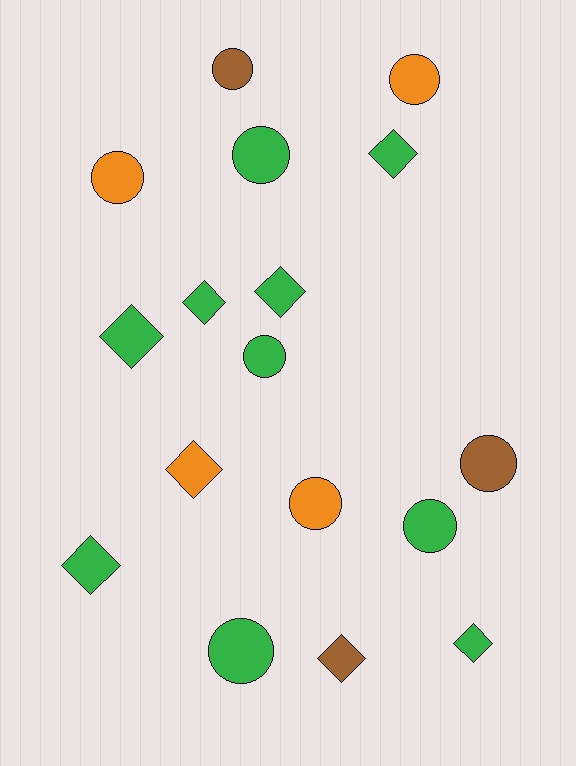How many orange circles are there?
There are 3 orange circles.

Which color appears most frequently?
Green, with 10 objects.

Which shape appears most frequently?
Circle, with 9 objects.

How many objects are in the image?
There are 17 objects.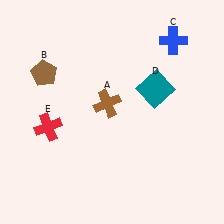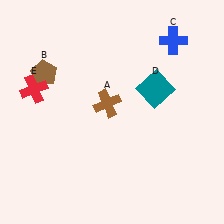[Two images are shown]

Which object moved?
The red cross (E) moved up.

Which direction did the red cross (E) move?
The red cross (E) moved up.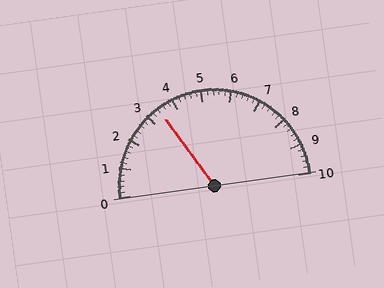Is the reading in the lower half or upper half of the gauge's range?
The reading is in the lower half of the range (0 to 10).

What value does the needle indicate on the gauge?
The needle indicates approximately 3.4.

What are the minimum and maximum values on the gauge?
The gauge ranges from 0 to 10.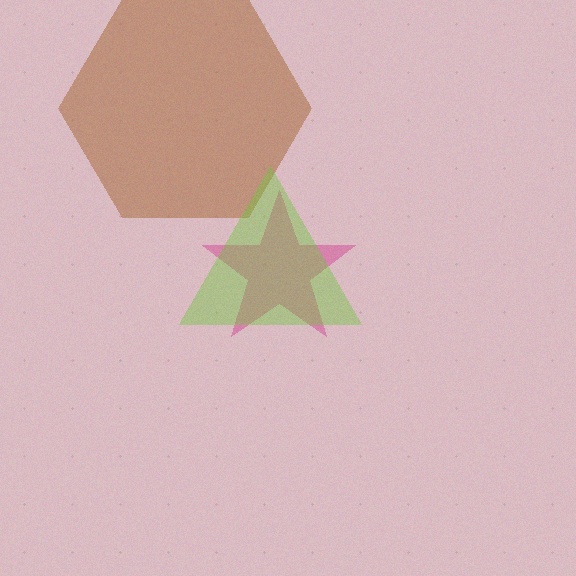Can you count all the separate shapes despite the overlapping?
Yes, there are 3 separate shapes.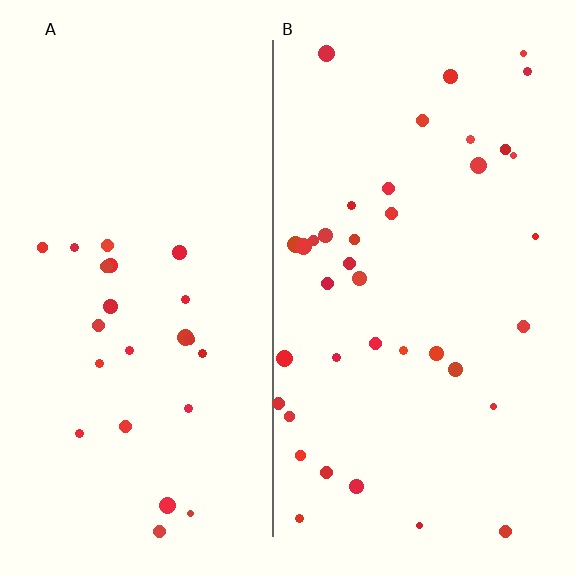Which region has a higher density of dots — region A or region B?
B (the right).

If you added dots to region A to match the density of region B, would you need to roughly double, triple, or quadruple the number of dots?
Approximately double.